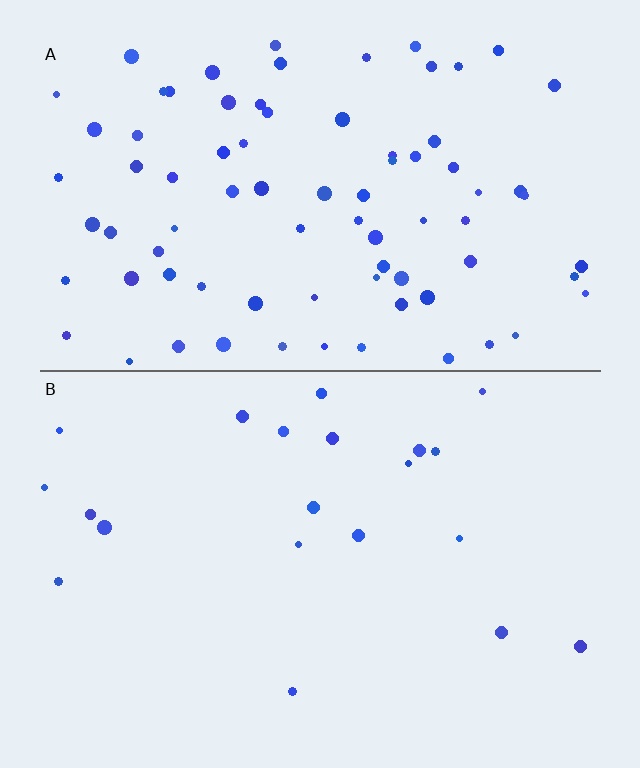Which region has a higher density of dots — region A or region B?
A (the top).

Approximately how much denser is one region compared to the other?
Approximately 3.8× — region A over region B.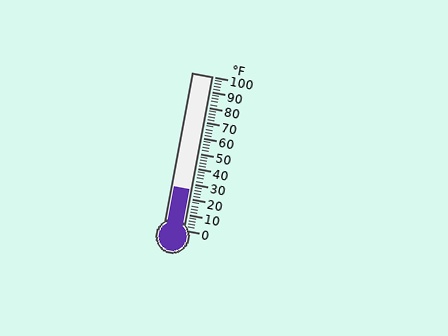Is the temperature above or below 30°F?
The temperature is below 30°F.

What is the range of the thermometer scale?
The thermometer scale ranges from 0°F to 100°F.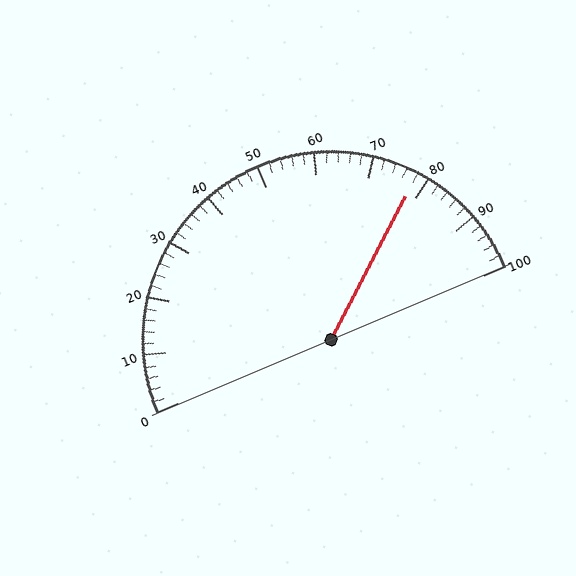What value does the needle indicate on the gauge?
The needle indicates approximately 78.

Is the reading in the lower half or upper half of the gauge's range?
The reading is in the upper half of the range (0 to 100).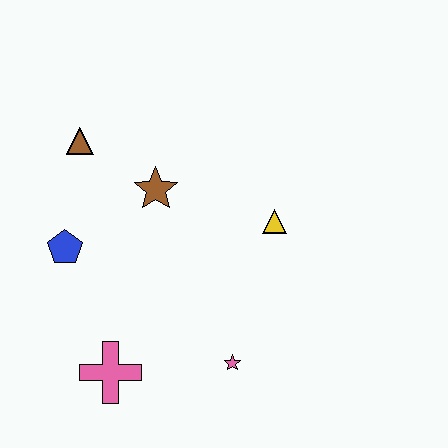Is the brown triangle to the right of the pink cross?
No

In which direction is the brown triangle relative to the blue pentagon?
The brown triangle is above the blue pentagon.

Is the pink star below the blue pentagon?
Yes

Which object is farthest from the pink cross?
The brown triangle is farthest from the pink cross.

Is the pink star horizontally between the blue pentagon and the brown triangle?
No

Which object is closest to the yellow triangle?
The brown star is closest to the yellow triangle.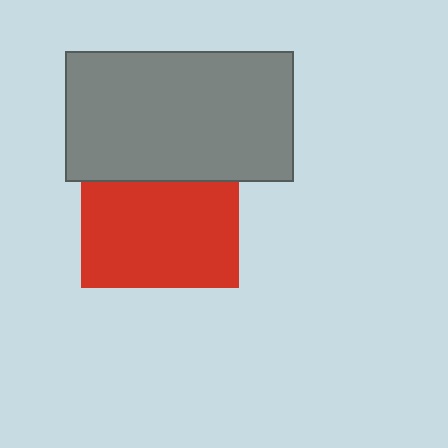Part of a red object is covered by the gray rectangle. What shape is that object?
It is a square.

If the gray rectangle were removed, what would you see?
You would see the complete red square.